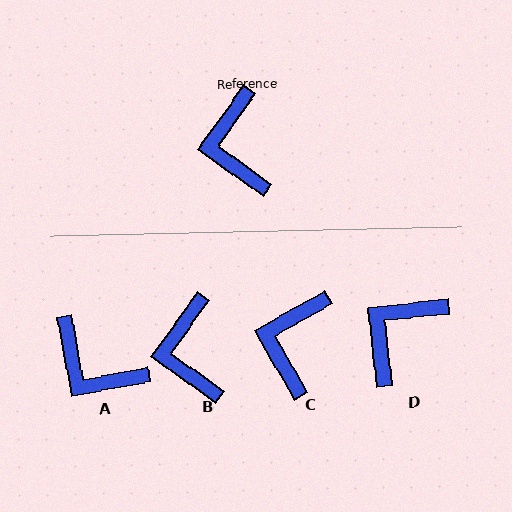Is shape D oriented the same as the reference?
No, it is off by about 48 degrees.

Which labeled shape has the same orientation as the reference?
B.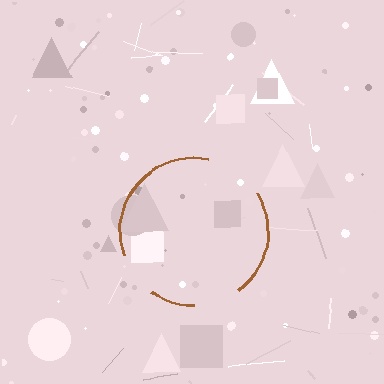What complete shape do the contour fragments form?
The contour fragments form a circle.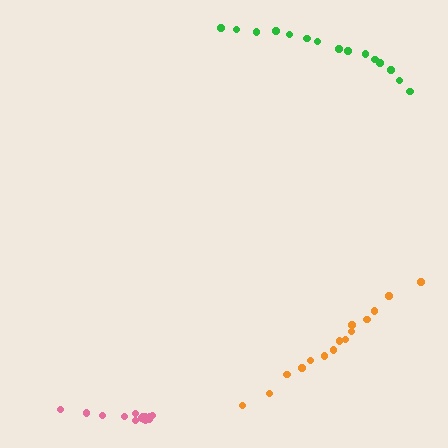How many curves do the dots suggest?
There are 3 distinct paths.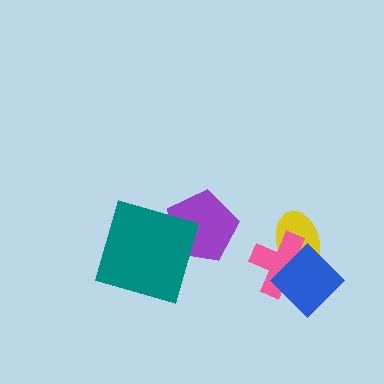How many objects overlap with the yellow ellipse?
2 objects overlap with the yellow ellipse.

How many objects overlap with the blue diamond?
2 objects overlap with the blue diamond.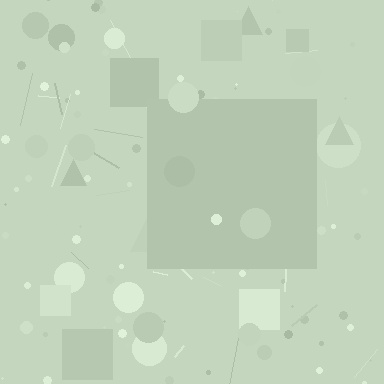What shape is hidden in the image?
A square is hidden in the image.